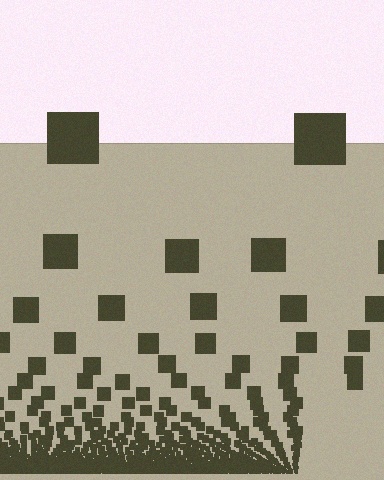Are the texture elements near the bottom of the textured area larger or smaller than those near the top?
Smaller. The gradient is inverted — elements near the bottom are smaller and denser.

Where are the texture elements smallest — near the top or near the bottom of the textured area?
Near the bottom.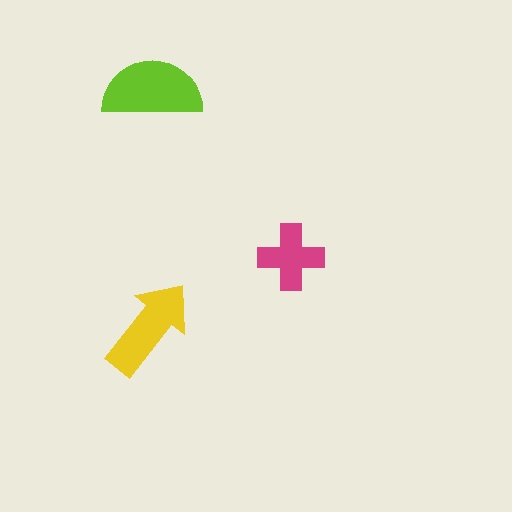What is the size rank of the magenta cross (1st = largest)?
3rd.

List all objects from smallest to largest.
The magenta cross, the yellow arrow, the lime semicircle.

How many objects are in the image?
There are 3 objects in the image.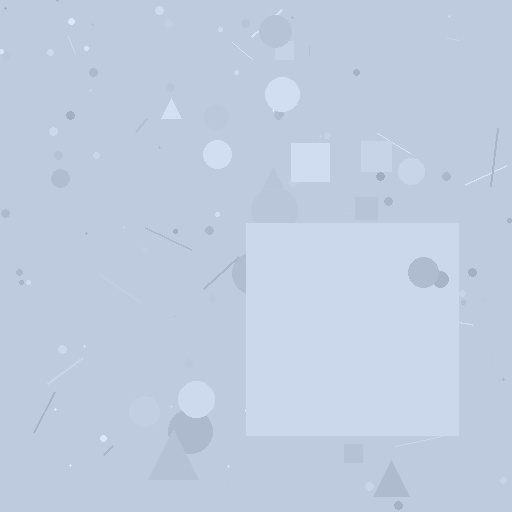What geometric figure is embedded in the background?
A square is embedded in the background.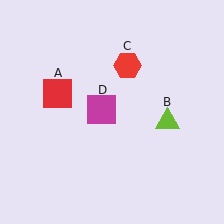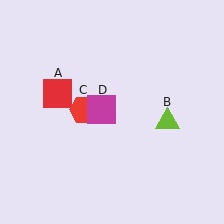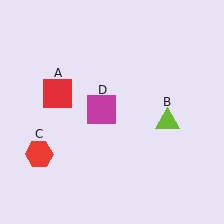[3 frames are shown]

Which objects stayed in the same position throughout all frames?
Red square (object A) and lime triangle (object B) and magenta square (object D) remained stationary.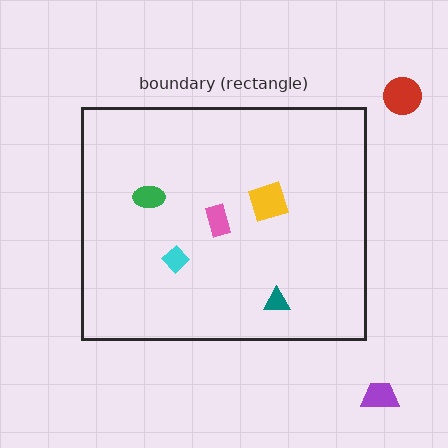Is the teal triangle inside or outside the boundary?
Inside.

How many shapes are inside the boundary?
5 inside, 2 outside.